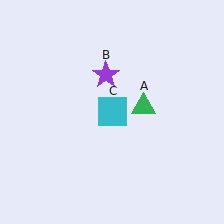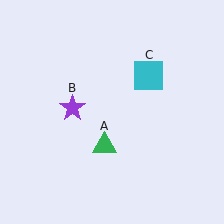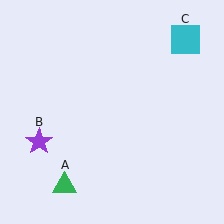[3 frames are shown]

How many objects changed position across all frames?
3 objects changed position: green triangle (object A), purple star (object B), cyan square (object C).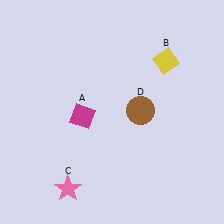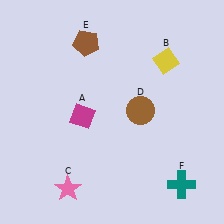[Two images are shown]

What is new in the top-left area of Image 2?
A brown pentagon (E) was added in the top-left area of Image 2.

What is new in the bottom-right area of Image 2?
A teal cross (F) was added in the bottom-right area of Image 2.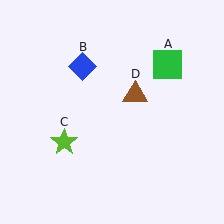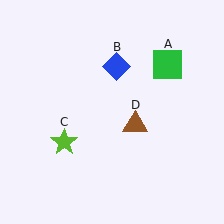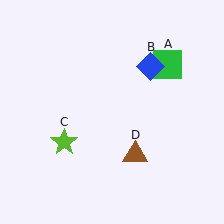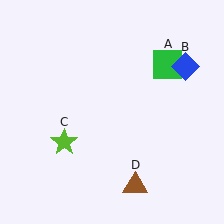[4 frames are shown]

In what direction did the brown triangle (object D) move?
The brown triangle (object D) moved down.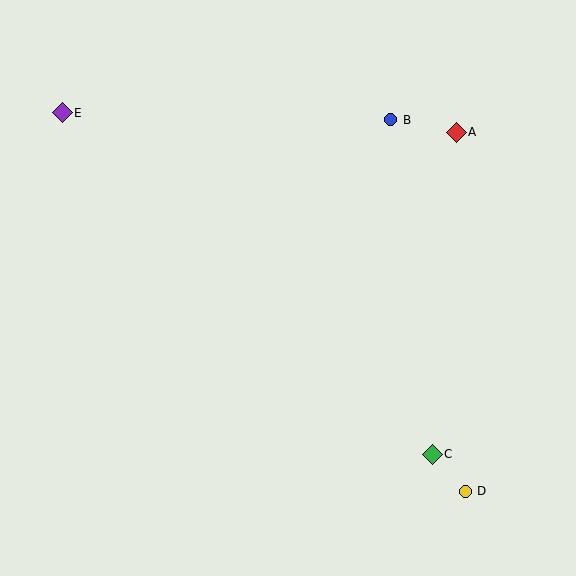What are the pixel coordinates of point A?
Point A is at (456, 132).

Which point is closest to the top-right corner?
Point A is closest to the top-right corner.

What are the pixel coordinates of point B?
Point B is at (390, 120).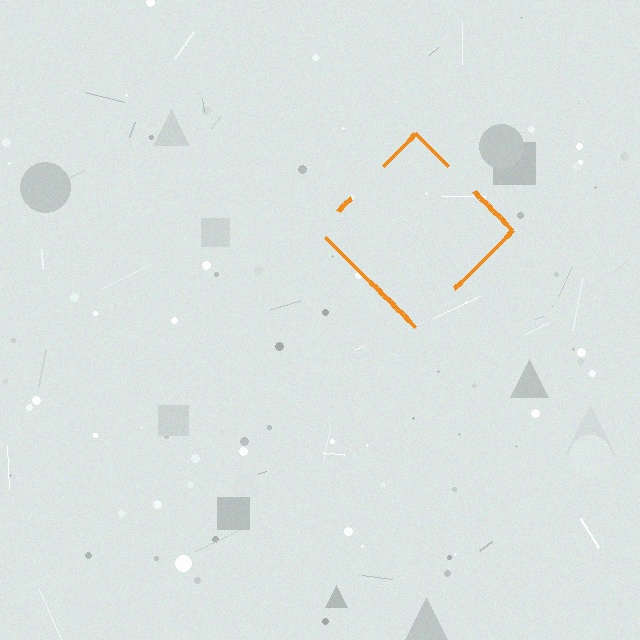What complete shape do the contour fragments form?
The contour fragments form a diamond.